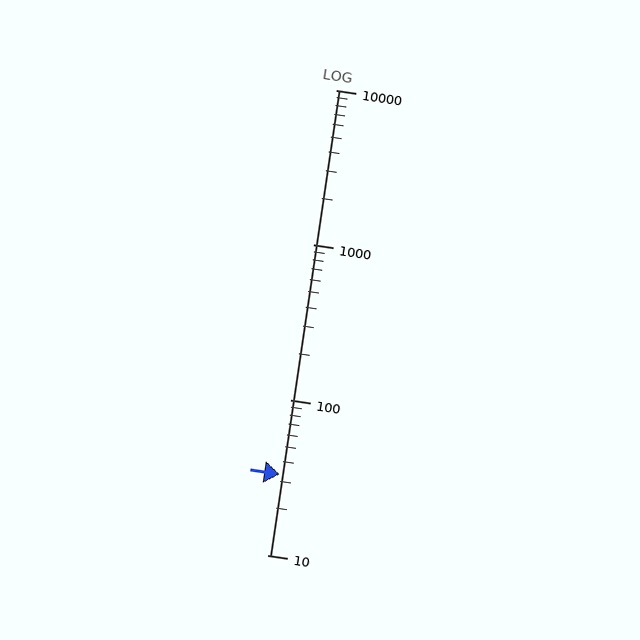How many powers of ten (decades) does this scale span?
The scale spans 3 decades, from 10 to 10000.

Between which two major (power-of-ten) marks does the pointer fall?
The pointer is between 10 and 100.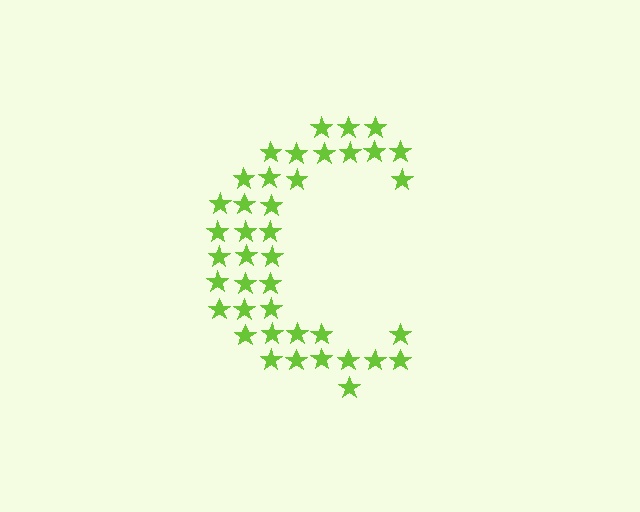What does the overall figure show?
The overall figure shows the letter C.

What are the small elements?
The small elements are stars.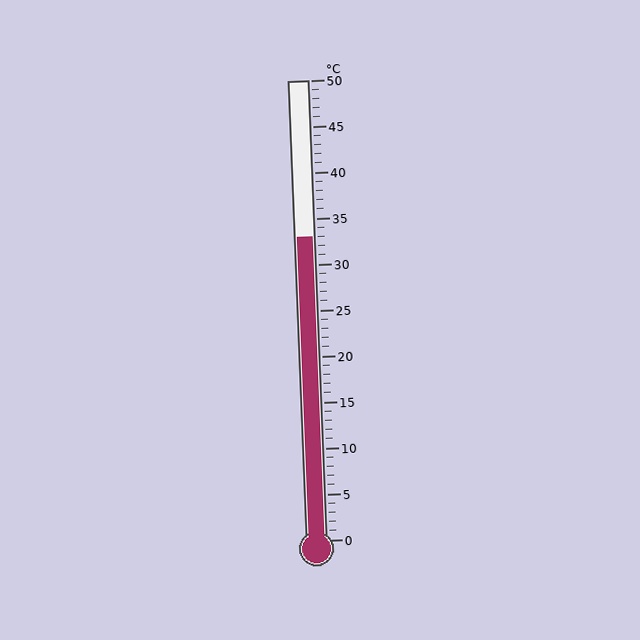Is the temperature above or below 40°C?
The temperature is below 40°C.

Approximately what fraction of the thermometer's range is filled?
The thermometer is filled to approximately 65% of its range.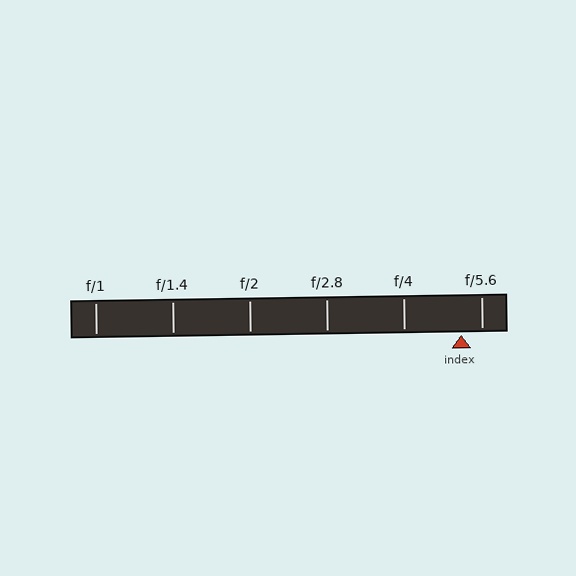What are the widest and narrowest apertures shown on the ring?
The widest aperture shown is f/1 and the narrowest is f/5.6.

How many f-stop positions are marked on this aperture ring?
There are 6 f-stop positions marked.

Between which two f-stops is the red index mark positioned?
The index mark is between f/4 and f/5.6.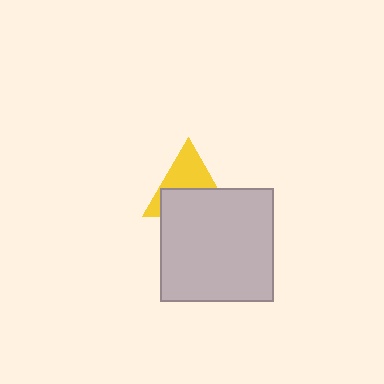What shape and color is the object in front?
The object in front is a light gray square.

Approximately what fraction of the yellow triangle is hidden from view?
Roughly 53% of the yellow triangle is hidden behind the light gray square.